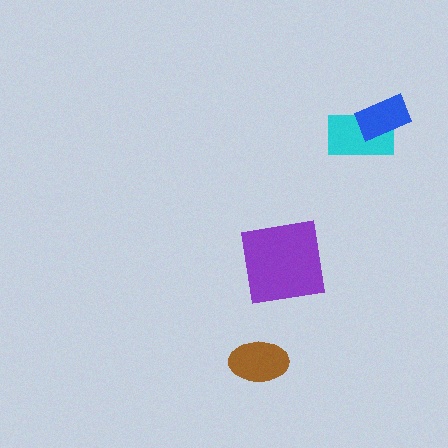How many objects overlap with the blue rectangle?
1 object overlaps with the blue rectangle.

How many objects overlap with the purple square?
0 objects overlap with the purple square.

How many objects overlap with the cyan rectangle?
1 object overlaps with the cyan rectangle.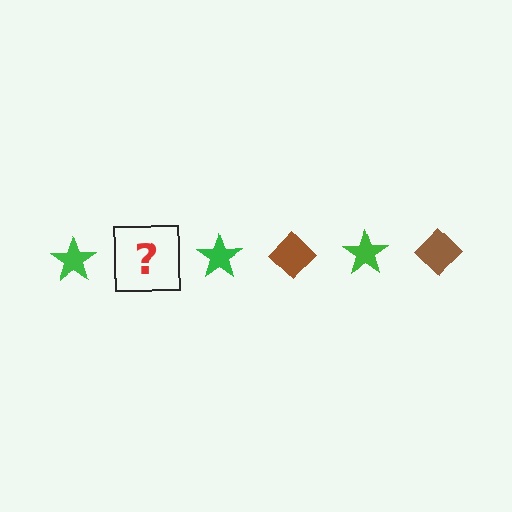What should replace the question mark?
The question mark should be replaced with a brown diamond.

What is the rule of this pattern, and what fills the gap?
The rule is that the pattern alternates between green star and brown diamond. The gap should be filled with a brown diamond.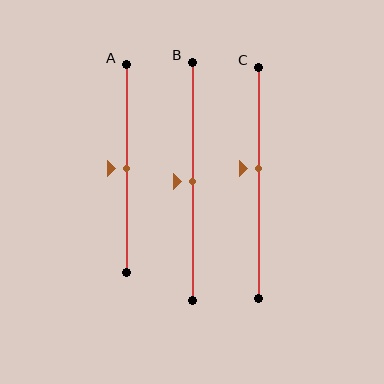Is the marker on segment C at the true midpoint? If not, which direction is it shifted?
No, the marker on segment C is shifted upward by about 6% of the segment length.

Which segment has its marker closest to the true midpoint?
Segment A has its marker closest to the true midpoint.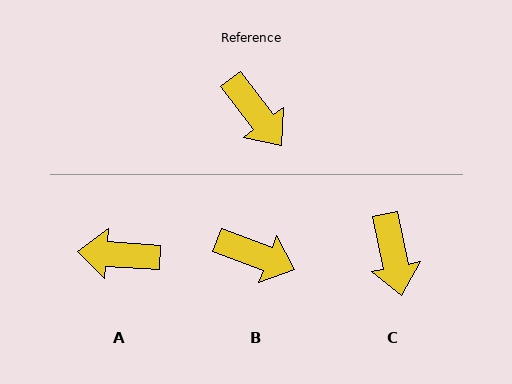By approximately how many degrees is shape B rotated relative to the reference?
Approximately 32 degrees counter-clockwise.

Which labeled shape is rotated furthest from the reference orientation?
A, about 131 degrees away.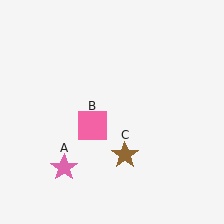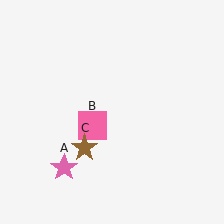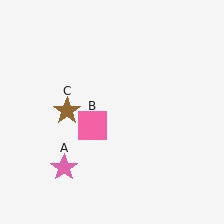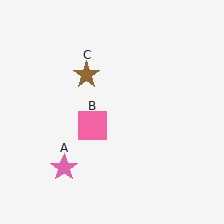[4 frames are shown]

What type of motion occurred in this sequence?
The brown star (object C) rotated clockwise around the center of the scene.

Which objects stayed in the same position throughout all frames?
Pink star (object A) and pink square (object B) remained stationary.